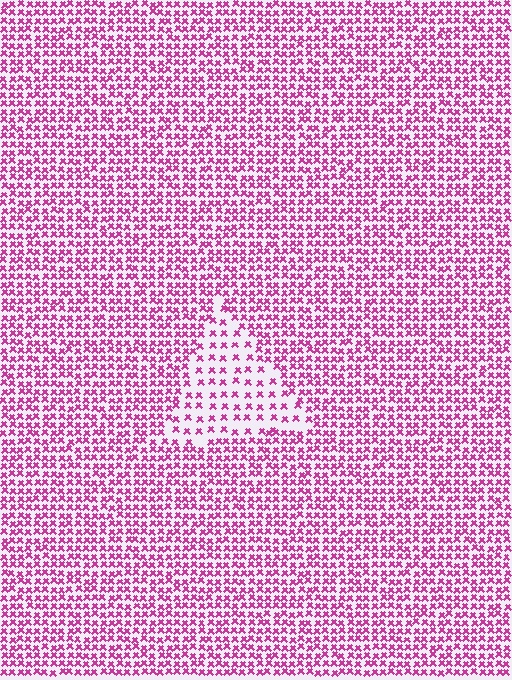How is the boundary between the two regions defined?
The boundary is defined by a change in element density (approximately 2.2x ratio). All elements are the same color, size, and shape.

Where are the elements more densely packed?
The elements are more densely packed outside the triangle boundary.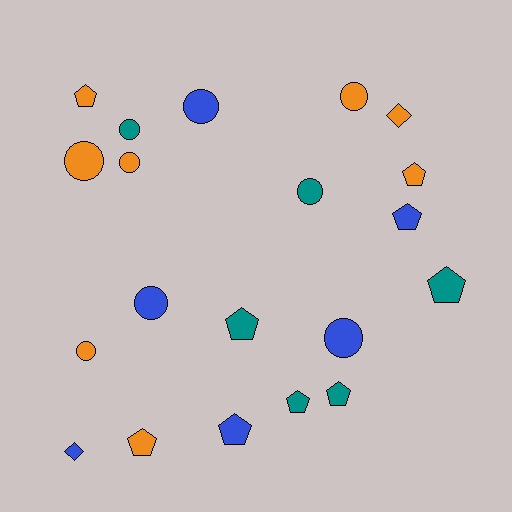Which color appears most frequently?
Orange, with 8 objects.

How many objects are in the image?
There are 20 objects.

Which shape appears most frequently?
Pentagon, with 9 objects.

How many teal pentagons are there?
There are 4 teal pentagons.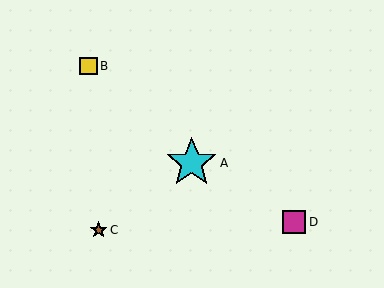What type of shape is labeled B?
Shape B is a yellow square.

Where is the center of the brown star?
The center of the brown star is at (99, 230).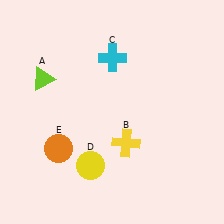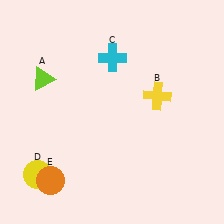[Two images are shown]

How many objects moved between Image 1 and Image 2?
3 objects moved between the two images.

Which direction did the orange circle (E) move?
The orange circle (E) moved down.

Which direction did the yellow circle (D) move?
The yellow circle (D) moved left.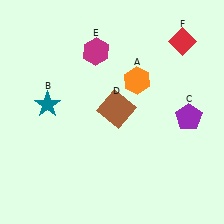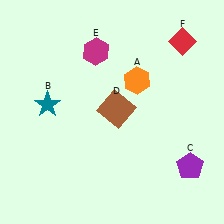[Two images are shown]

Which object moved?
The purple pentagon (C) moved down.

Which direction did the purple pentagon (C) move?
The purple pentagon (C) moved down.